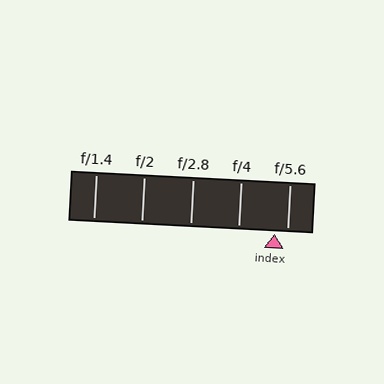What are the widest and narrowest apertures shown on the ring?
The widest aperture shown is f/1.4 and the narrowest is f/5.6.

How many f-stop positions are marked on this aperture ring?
There are 5 f-stop positions marked.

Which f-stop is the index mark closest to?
The index mark is closest to f/5.6.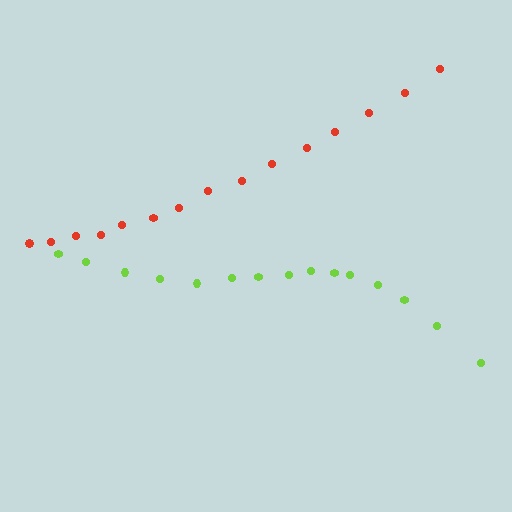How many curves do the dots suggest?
There are 2 distinct paths.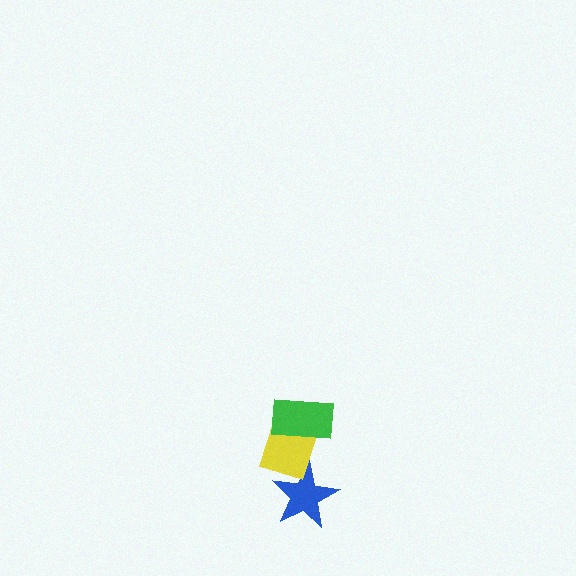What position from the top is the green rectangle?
The green rectangle is 1st from the top.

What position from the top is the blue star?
The blue star is 3rd from the top.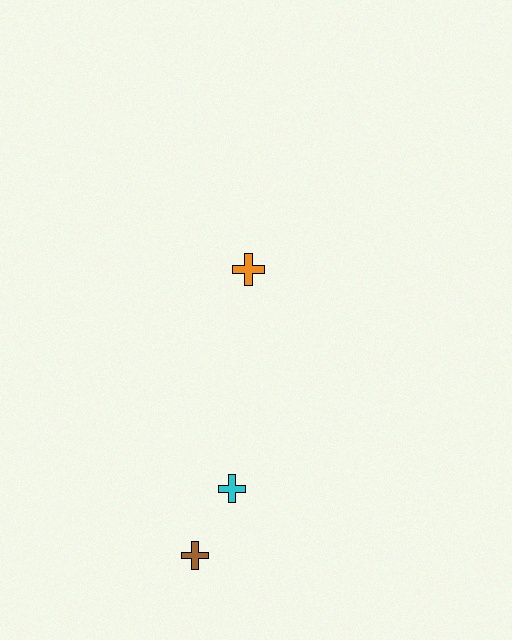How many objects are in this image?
There are 3 objects.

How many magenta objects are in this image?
There are no magenta objects.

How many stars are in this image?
There are no stars.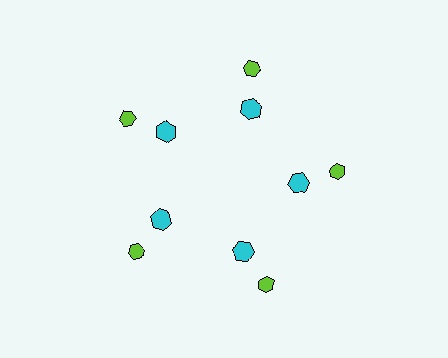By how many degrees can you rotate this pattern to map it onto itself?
The pattern maps onto itself every 72 degrees of rotation.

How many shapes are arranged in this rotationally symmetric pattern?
There are 10 shapes, arranged in 5 groups of 2.